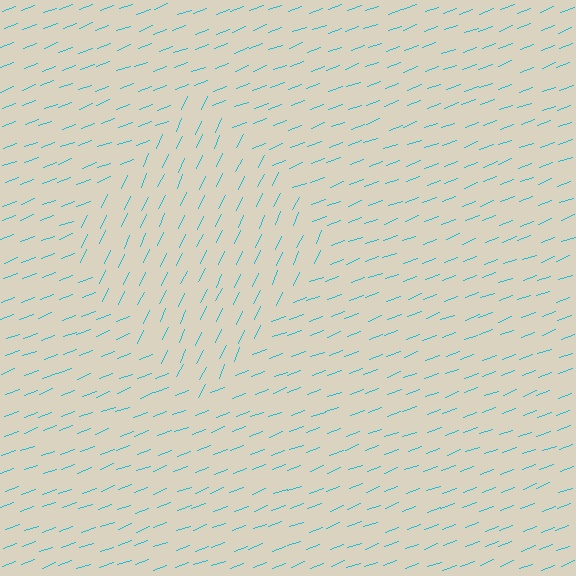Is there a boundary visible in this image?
Yes, there is a texture boundary formed by a change in line orientation.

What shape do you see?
I see a diamond.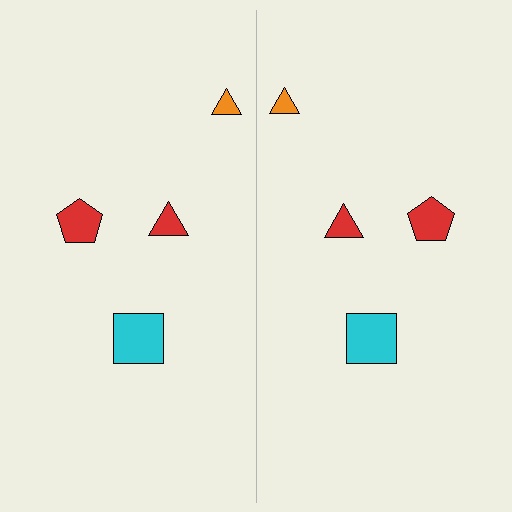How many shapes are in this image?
There are 8 shapes in this image.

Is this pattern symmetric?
Yes, this pattern has bilateral (reflection) symmetry.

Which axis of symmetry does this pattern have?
The pattern has a vertical axis of symmetry running through the center of the image.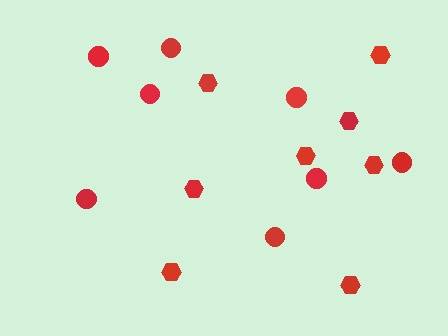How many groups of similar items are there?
There are 2 groups: one group of hexagons (8) and one group of circles (8).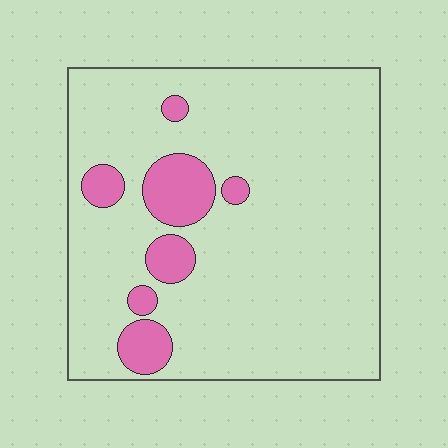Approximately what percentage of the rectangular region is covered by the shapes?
Approximately 10%.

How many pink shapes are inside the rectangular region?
7.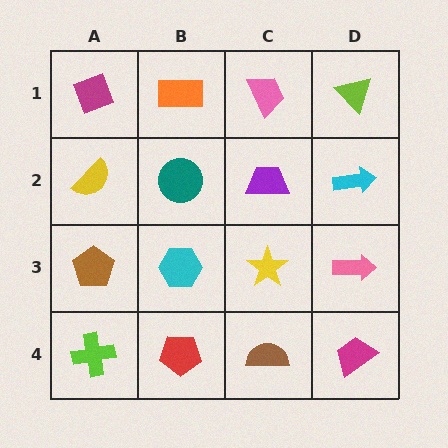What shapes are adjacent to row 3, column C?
A purple trapezoid (row 2, column C), a brown semicircle (row 4, column C), a cyan hexagon (row 3, column B), a pink arrow (row 3, column D).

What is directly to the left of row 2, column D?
A purple trapezoid.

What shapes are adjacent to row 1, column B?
A teal circle (row 2, column B), a magenta diamond (row 1, column A), a pink trapezoid (row 1, column C).